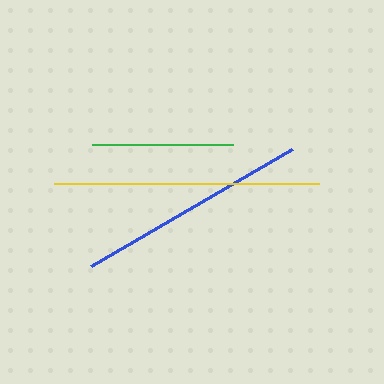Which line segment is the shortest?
The green line is the shortest at approximately 141 pixels.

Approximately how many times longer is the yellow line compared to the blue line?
The yellow line is approximately 1.1 times the length of the blue line.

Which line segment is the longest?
The yellow line is the longest at approximately 265 pixels.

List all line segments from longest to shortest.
From longest to shortest: yellow, blue, green.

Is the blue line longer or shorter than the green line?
The blue line is longer than the green line.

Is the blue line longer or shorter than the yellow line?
The yellow line is longer than the blue line.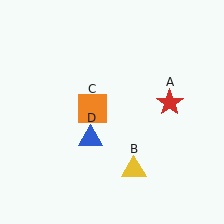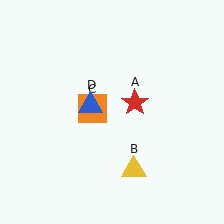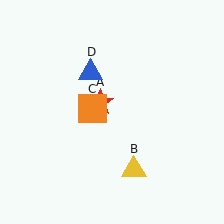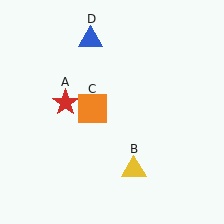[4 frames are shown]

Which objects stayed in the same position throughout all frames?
Yellow triangle (object B) and orange square (object C) remained stationary.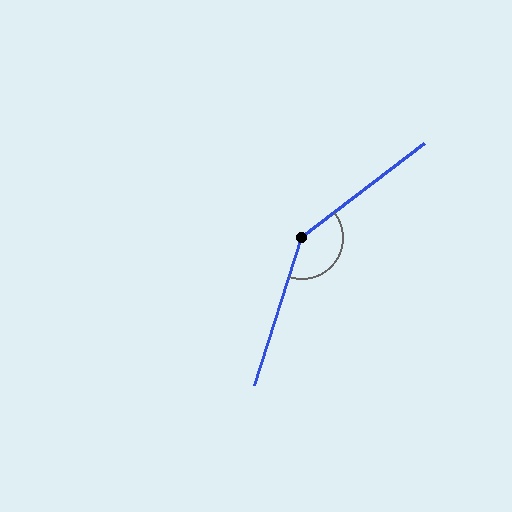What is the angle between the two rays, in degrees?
Approximately 145 degrees.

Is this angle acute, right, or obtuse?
It is obtuse.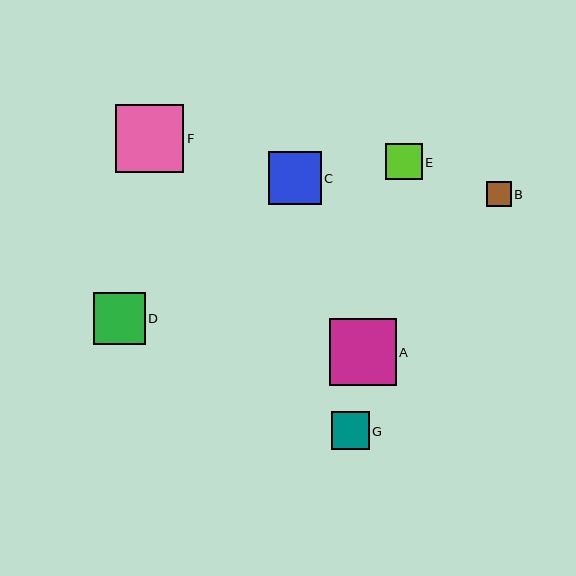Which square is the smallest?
Square B is the smallest with a size of approximately 25 pixels.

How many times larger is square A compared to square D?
Square A is approximately 1.3 times the size of square D.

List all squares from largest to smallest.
From largest to smallest: F, A, C, D, G, E, B.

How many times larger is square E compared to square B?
Square E is approximately 1.5 times the size of square B.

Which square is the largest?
Square F is the largest with a size of approximately 68 pixels.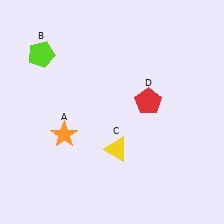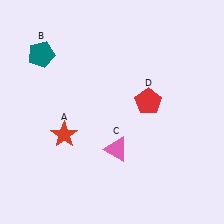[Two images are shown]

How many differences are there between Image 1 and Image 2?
There are 3 differences between the two images.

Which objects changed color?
A changed from orange to red. B changed from lime to teal. C changed from yellow to pink.